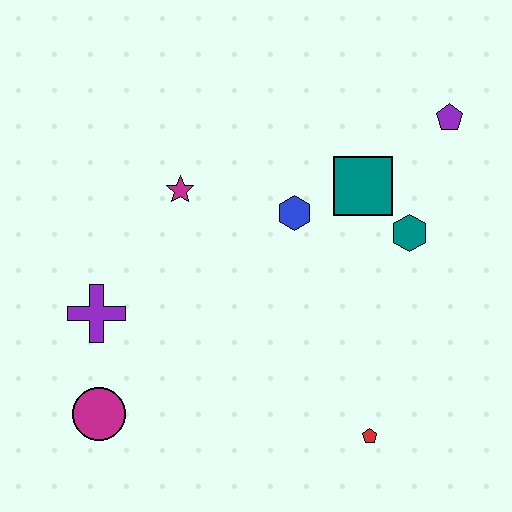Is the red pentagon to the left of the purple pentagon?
Yes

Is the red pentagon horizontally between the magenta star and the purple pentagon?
Yes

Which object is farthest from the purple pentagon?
The magenta circle is farthest from the purple pentagon.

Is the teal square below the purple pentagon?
Yes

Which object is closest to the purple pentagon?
The teal square is closest to the purple pentagon.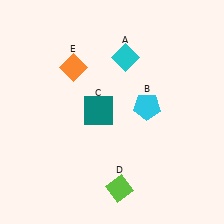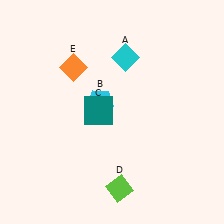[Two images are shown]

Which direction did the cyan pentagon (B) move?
The cyan pentagon (B) moved left.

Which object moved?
The cyan pentagon (B) moved left.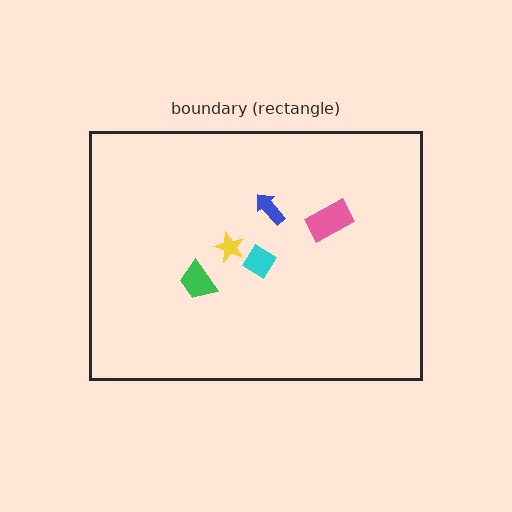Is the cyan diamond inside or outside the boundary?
Inside.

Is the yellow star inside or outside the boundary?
Inside.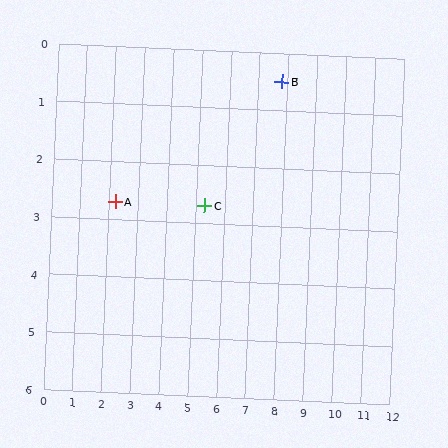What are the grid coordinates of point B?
Point B is at approximately (7.8, 0.5).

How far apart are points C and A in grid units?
Points C and A are about 3.1 grid units apart.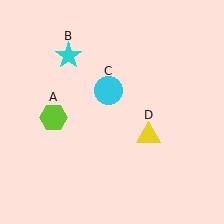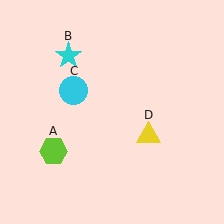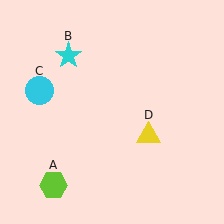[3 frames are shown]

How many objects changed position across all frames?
2 objects changed position: lime hexagon (object A), cyan circle (object C).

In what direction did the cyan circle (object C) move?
The cyan circle (object C) moved left.